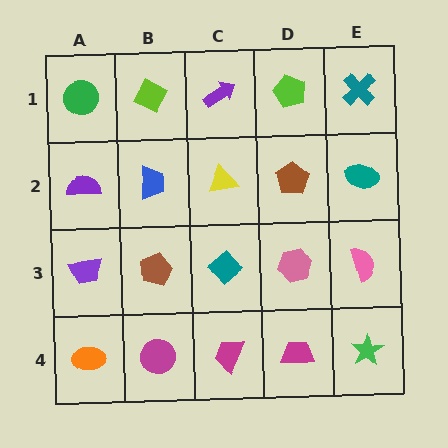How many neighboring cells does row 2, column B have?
4.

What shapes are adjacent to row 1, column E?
A teal ellipse (row 2, column E), a lime pentagon (row 1, column D).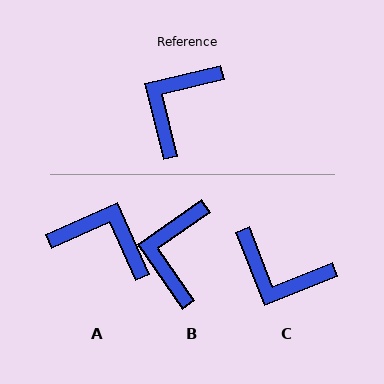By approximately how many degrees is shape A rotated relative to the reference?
Approximately 79 degrees clockwise.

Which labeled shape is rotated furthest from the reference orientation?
C, about 98 degrees away.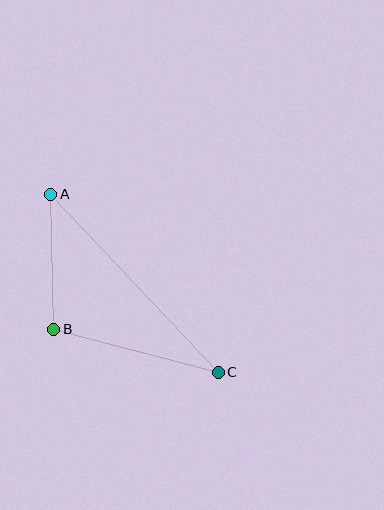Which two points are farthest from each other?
Points A and C are farthest from each other.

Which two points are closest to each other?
Points A and B are closest to each other.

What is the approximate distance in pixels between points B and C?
The distance between B and C is approximately 170 pixels.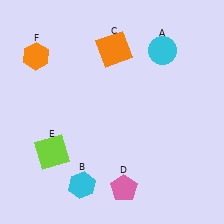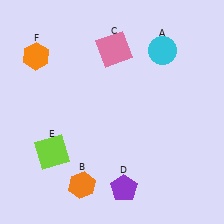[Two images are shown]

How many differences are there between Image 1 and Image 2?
There are 3 differences between the two images.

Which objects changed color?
B changed from cyan to orange. C changed from orange to pink. D changed from pink to purple.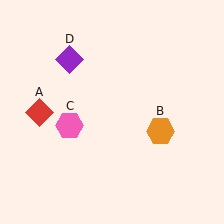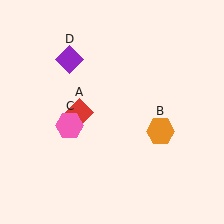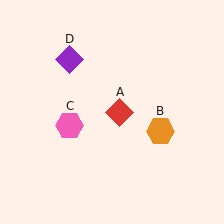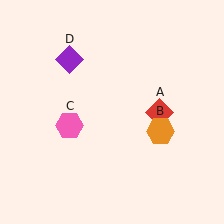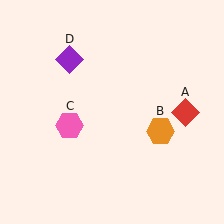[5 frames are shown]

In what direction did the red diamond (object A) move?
The red diamond (object A) moved right.